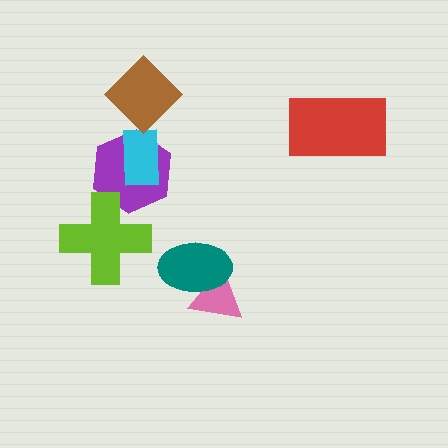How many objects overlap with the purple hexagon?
2 objects overlap with the purple hexagon.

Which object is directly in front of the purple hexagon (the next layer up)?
The cyan rectangle is directly in front of the purple hexagon.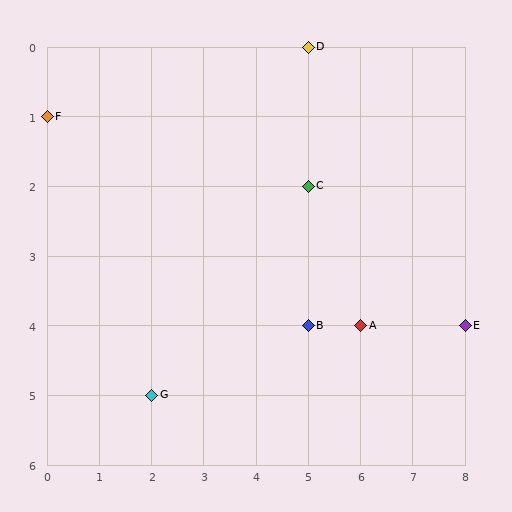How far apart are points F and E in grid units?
Points F and E are 8 columns and 3 rows apart (about 8.5 grid units diagonally).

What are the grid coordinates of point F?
Point F is at grid coordinates (0, 1).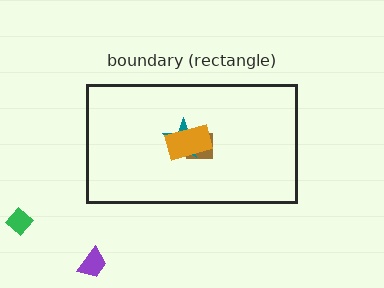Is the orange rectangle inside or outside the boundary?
Inside.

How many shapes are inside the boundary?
3 inside, 2 outside.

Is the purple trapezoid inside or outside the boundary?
Outside.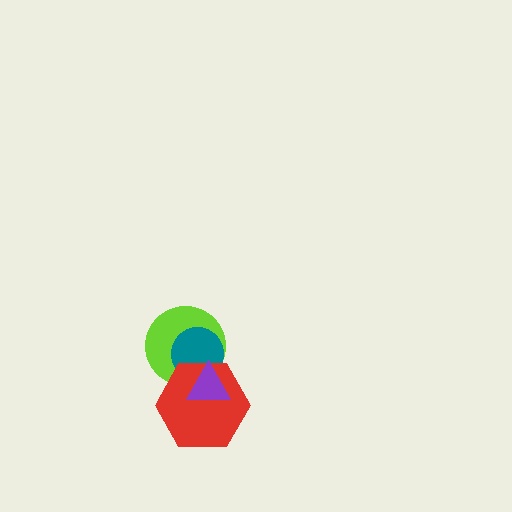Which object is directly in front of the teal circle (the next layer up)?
The red hexagon is directly in front of the teal circle.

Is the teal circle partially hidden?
Yes, it is partially covered by another shape.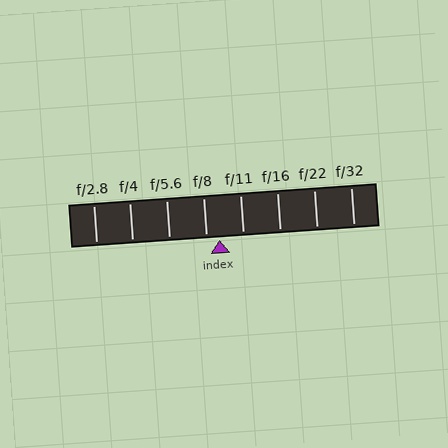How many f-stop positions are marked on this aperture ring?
There are 8 f-stop positions marked.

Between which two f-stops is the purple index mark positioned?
The index mark is between f/8 and f/11.